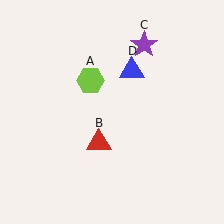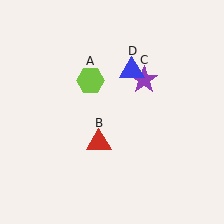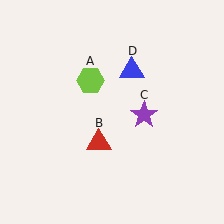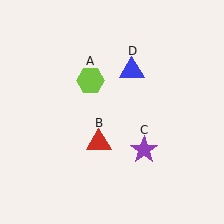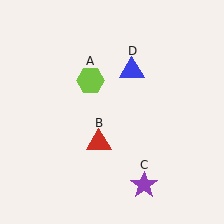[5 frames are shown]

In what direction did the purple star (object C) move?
The purple star (object C) moved down.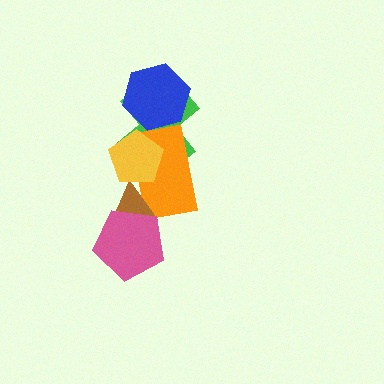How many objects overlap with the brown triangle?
3 objects overlap with the brown triangle.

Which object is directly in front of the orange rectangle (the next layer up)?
The brown triangle is directly in front of the orange rectangle.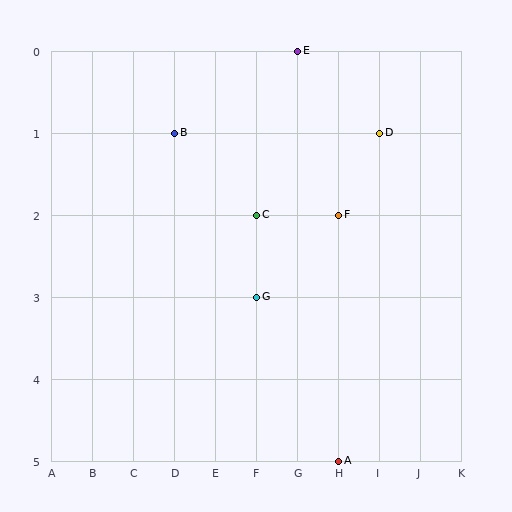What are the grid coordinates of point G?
Point G is at grid coordinates (F, 3).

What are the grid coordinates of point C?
Point C is at grid coordinates (F, 2).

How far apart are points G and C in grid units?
Points G and C are 1 row apart.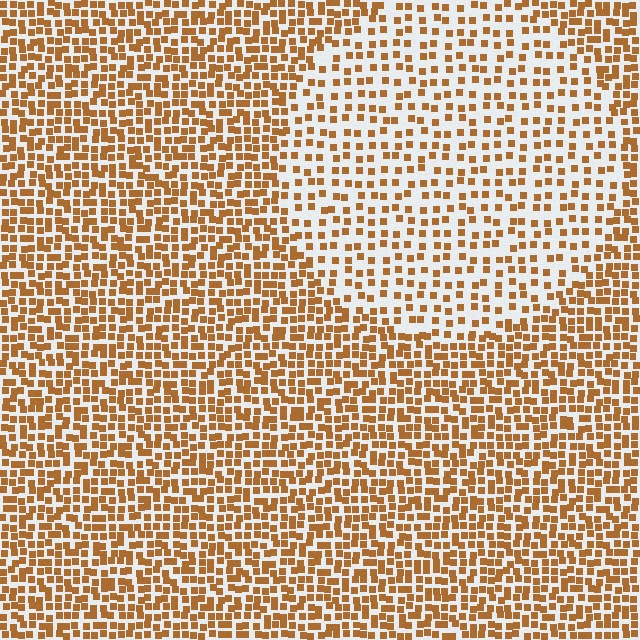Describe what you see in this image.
The image contains small brown elements arranged at two different densities. A circle-shaped region is visible where the elements are less densely packed than the surrounding area.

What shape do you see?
I see a circle.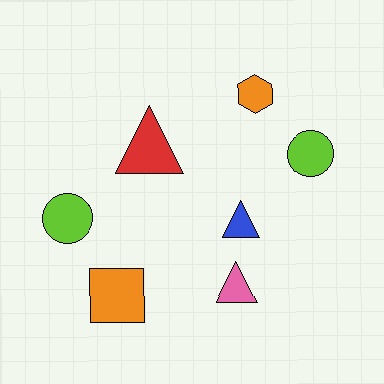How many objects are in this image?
There are 7 objects.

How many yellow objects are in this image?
There are no yellow objects.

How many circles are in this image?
There are 2 circles.